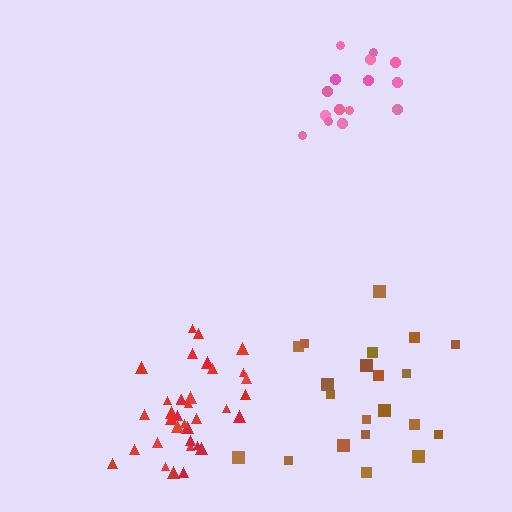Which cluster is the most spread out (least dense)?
Brown.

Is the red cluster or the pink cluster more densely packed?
Red.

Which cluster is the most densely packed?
Red.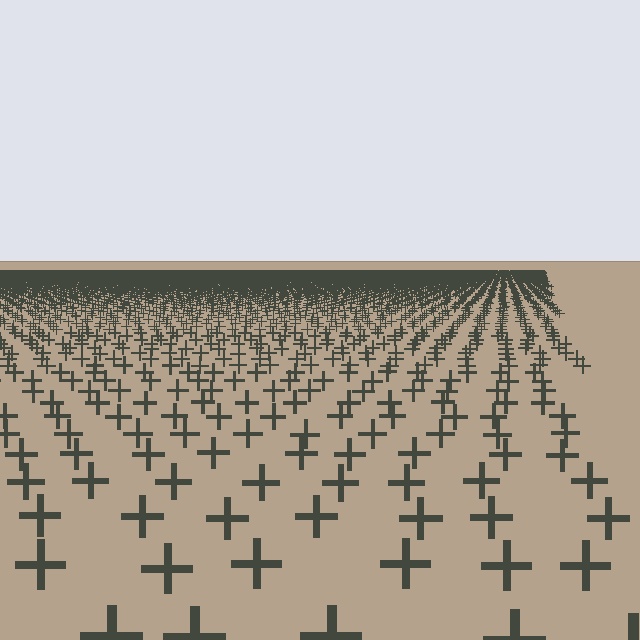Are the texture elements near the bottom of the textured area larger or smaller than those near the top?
Larger. Near the bottom, elements are closer to the viewer and appear at a bigger on-screen size.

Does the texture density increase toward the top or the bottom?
Density increases toward the top.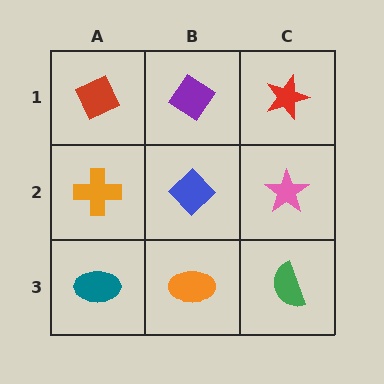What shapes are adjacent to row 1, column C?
A pink star (row 2, column C), a purple diamond (row 1, column B).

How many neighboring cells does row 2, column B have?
4.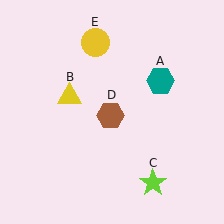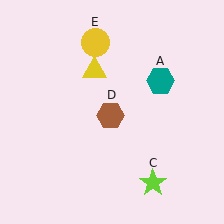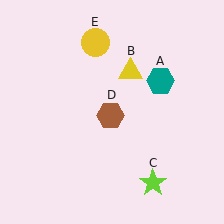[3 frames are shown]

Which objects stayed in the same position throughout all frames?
Teal hexagon (object A) and lime star (object C) and brown hexagon (object D) and yellow circle (object E) remained stationary.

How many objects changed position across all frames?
1 object changed position: yellow triangle (object B).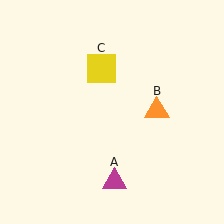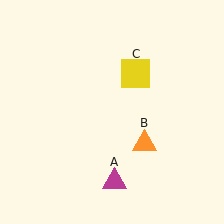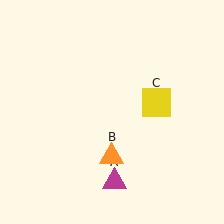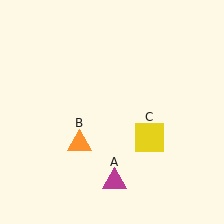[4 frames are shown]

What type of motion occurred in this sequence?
The orange triangle (object B), yellow square (object C) rotated clockwise around the center of the scene.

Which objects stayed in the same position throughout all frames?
Magenta triangle (object A) remained stationary.